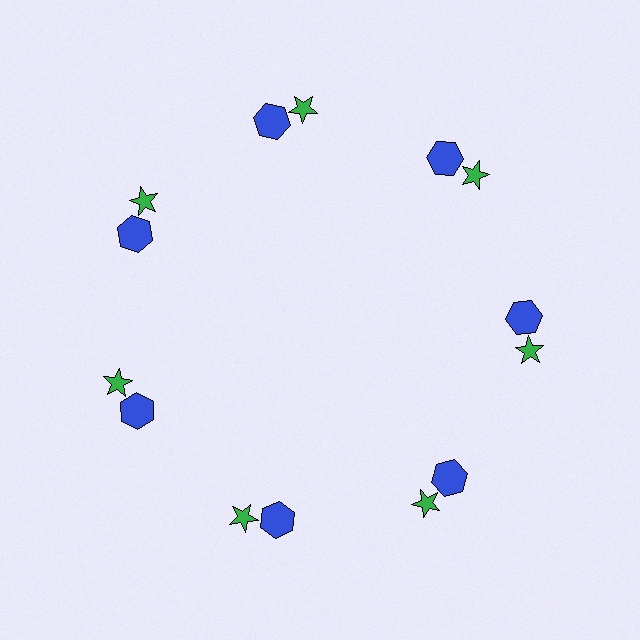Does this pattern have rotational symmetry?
Yes, this pattern has 7-fold rotational symmetry. It looks the same after rotating 51 degrees around the center.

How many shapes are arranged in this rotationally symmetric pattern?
There are 14 shapes, arranged in 7 groups of 2.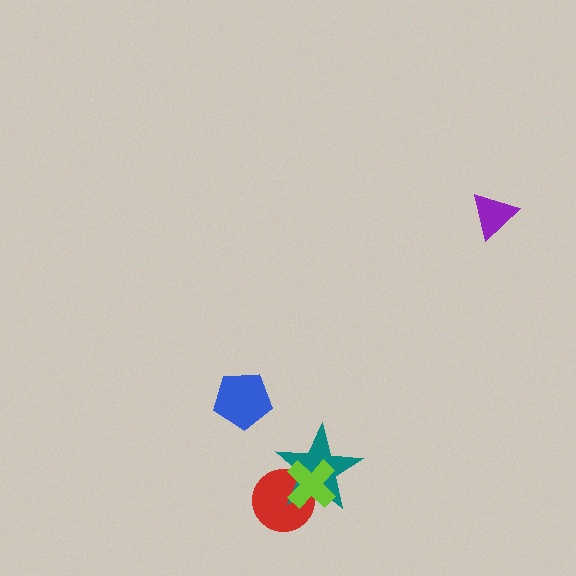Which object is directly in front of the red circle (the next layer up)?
The teal star is directly in front of the red circle.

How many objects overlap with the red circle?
2 objects overlap with the red circle.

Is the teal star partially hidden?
Yes, it is partially covered by another shape.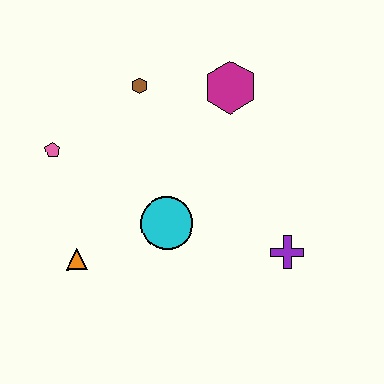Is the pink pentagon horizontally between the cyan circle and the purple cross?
No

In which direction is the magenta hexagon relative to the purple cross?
The magenta hexagon is above the purple cross.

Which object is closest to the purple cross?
The cyan circle is closest to the purple cross.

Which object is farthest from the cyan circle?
The magenta hexagon is farthest from the cyan circle.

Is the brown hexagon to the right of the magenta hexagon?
No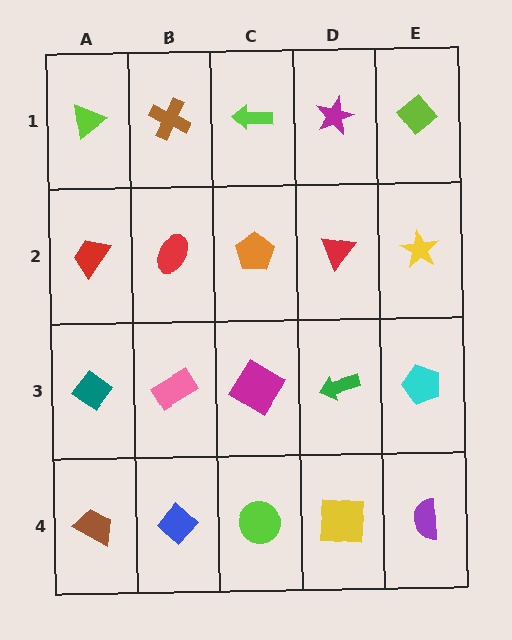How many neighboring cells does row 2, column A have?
3.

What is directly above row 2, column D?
A magenta star.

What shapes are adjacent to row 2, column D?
A magenta star (row 1, column D), a green arrow (row 3, column D), an orange pentagon (row 2, column C), a yellow star (row 2, column E).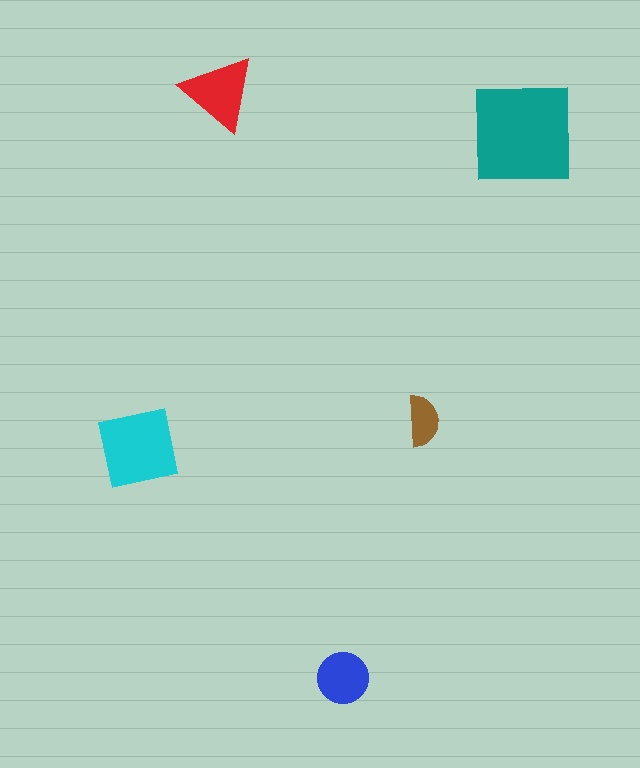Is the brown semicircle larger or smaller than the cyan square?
Smaller.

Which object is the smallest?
The brown semicircle.